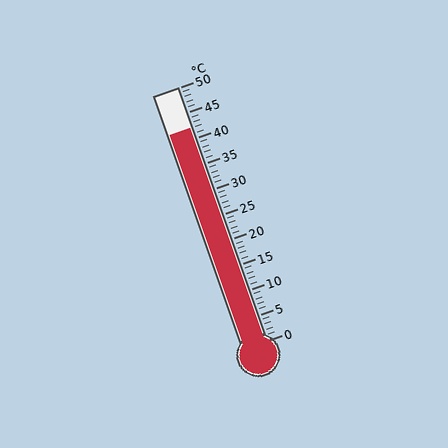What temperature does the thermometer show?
The thermometer shows approximately 42°C.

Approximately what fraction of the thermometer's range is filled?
The thermometer is filled to approximately 85% of its range.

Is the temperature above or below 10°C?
The temperature is above 10°C.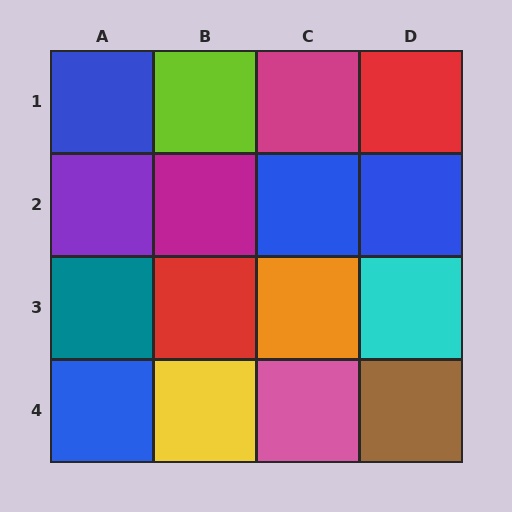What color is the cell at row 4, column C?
Pink.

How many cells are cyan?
1 cell is cyan.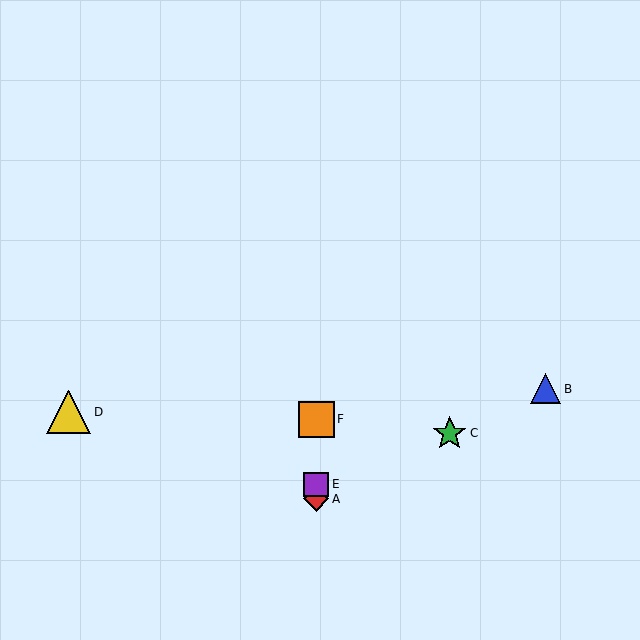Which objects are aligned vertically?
Objects A, E, F are aligned vertically.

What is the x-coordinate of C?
Object C is at x≈450.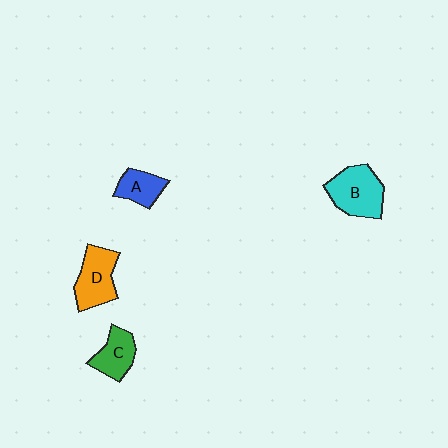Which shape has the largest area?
Shape B (cyan).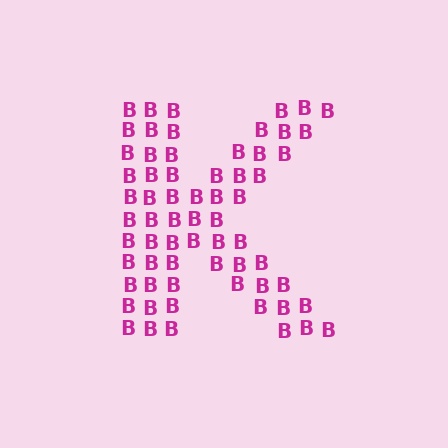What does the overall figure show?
The overall figure shows the letter K.